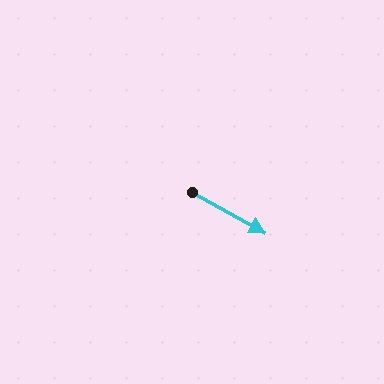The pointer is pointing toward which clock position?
Roughly 4 o'clock.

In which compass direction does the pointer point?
Southeast.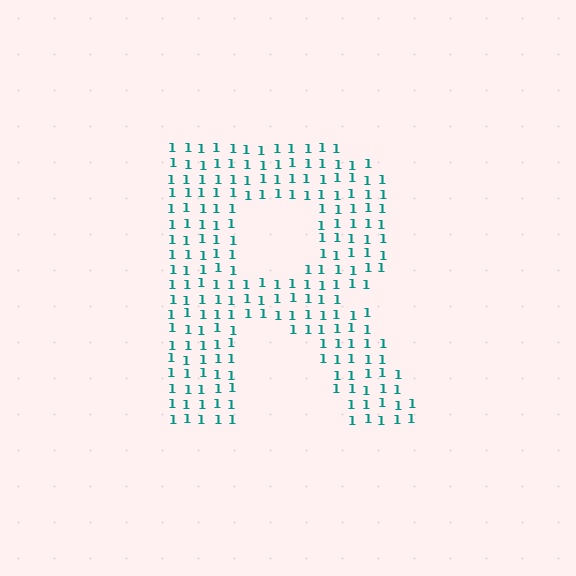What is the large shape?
The large shape is the letter R.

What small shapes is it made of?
It is made of small digit 1's.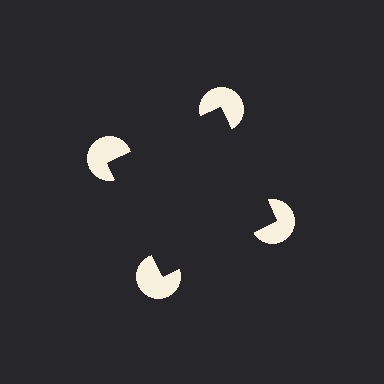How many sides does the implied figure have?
4 sides.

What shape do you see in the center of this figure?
An illusory square — its edges are inferred from the aligned wedge cuts in the pac-man discs, not physically drawn.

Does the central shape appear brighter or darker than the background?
It typically appears slightly darker than the background, even though no actual brightness change is drawn.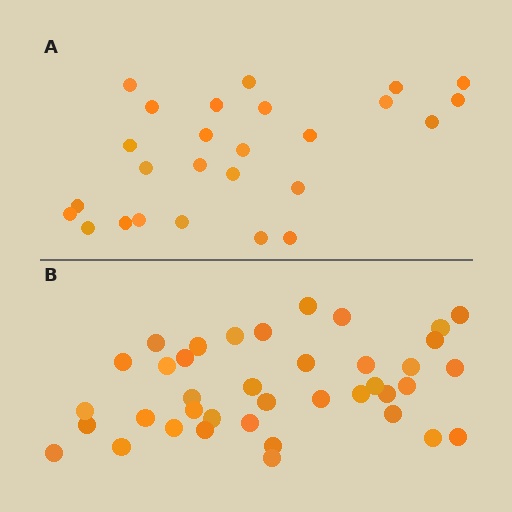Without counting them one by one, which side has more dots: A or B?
Region B (the bottom region) has more dots.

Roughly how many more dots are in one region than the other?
Region B has approximately 15 more dots than region A.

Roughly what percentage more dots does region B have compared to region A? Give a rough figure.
About 50% more.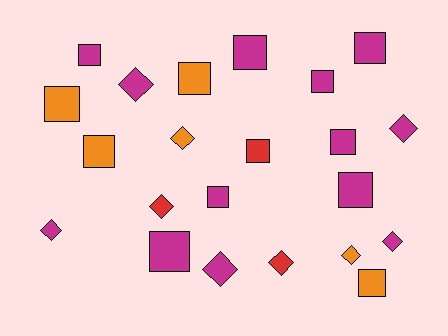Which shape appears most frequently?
Square, with 13 objects.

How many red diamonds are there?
There are 2 red diamonds.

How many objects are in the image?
There are 22 objects.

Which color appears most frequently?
Magenta, with 13 objects.